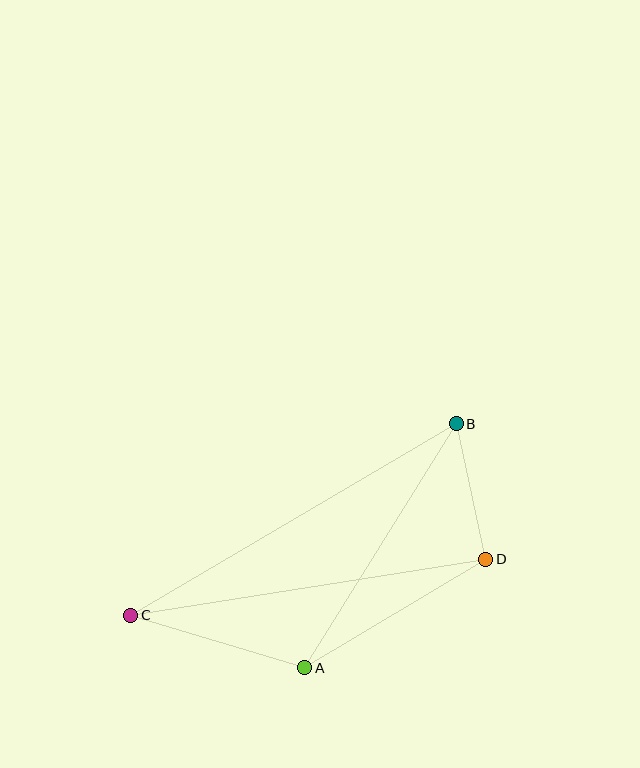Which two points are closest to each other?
Points B and D are closest to each other.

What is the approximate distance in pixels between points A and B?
The distance between A and B is approximately 287 pixels.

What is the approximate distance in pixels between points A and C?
The distance between A and C is approximately 182 pixels.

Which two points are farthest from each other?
Points B and C are farthest from each other.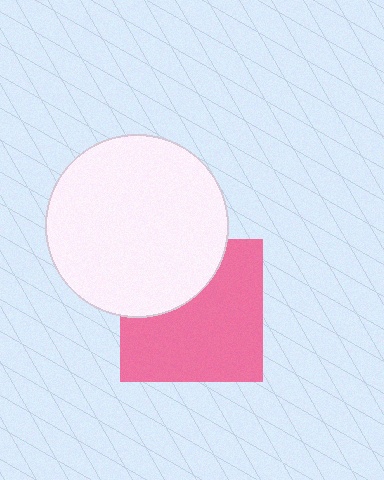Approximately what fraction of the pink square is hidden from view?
Roughly 33% of the pink square is hidden behind the white circle.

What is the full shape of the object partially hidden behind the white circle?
The partially hidden object is a pink square.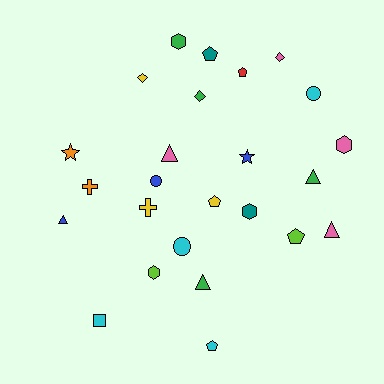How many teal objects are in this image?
There are 2 teal objects.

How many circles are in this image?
There are 3 circles.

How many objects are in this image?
There are 25 objects.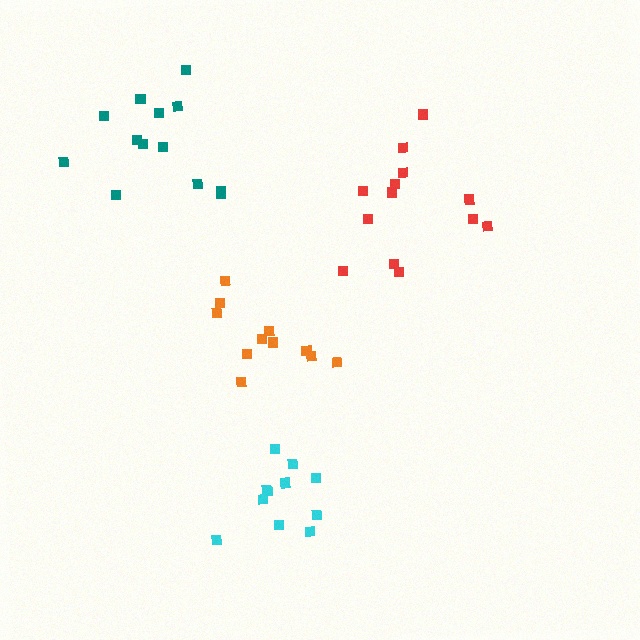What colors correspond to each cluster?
The clusters are colored: orange, cyan, red, teal.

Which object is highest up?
The teal cluster is topmost.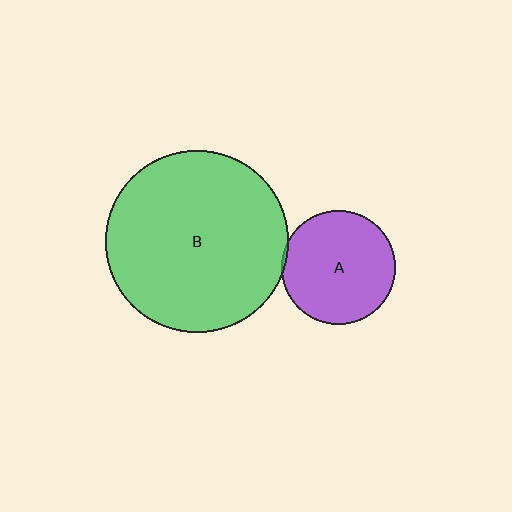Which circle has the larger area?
Circle B (green).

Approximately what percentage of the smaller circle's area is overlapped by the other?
Approximately 5%.